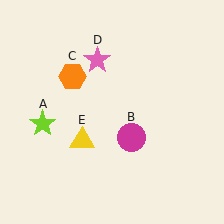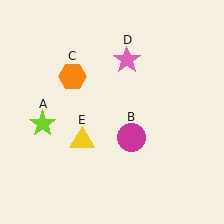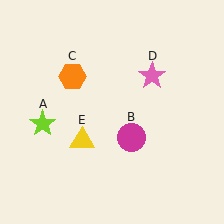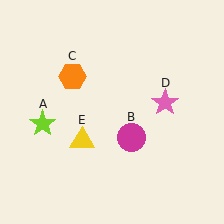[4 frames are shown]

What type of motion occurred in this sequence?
The pink star (object D) rotated clockwise around the center of the scene.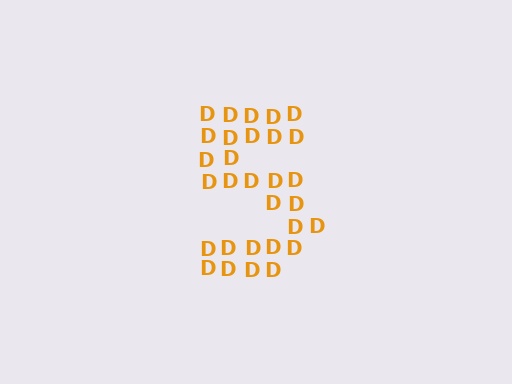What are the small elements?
The small elements are letter D's.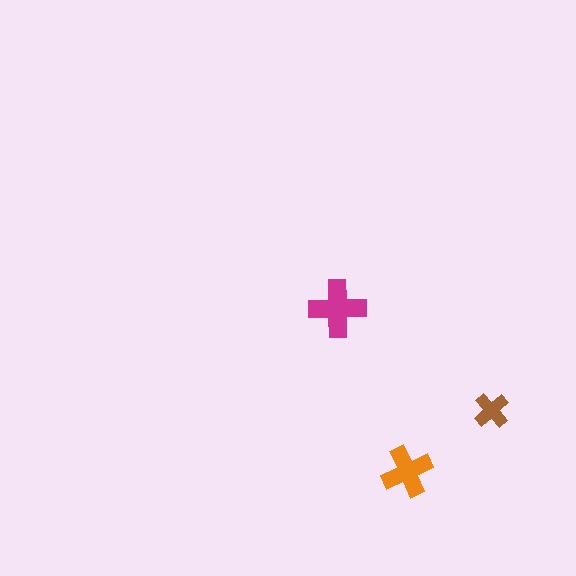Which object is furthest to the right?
The brown cross is rightmost.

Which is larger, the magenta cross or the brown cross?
The magenta one.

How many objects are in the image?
There are 3 objects in the image.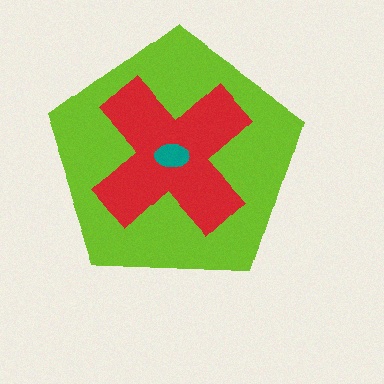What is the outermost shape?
The lime pentagon.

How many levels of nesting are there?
3.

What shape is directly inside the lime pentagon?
The red cross.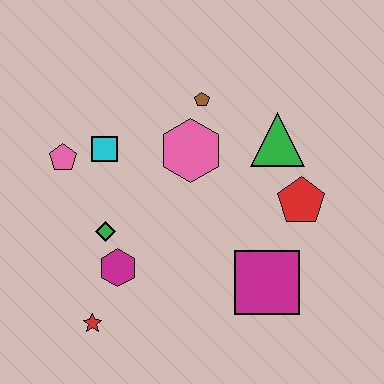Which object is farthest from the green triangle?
The red star is farthest from the green triangle.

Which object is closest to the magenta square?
The red pentagon is closest to the magenta square.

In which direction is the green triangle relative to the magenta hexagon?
The green triangle is to the right of the magenta hexagon.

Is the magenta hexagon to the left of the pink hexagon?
Yes